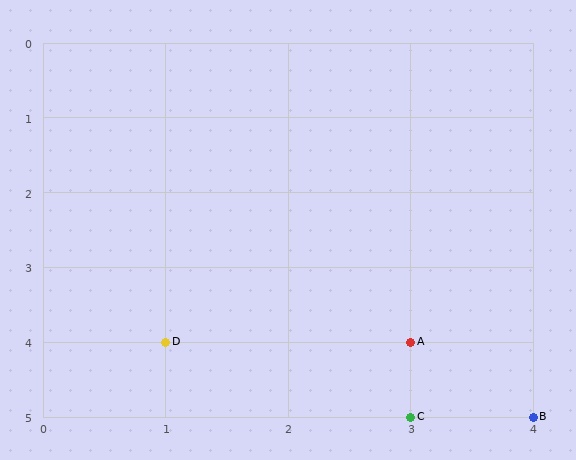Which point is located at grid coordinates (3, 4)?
Point A is at (3, 4).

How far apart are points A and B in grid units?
Points A and B are 1 column and 1 row apart (about 1.4 grid units diagonally).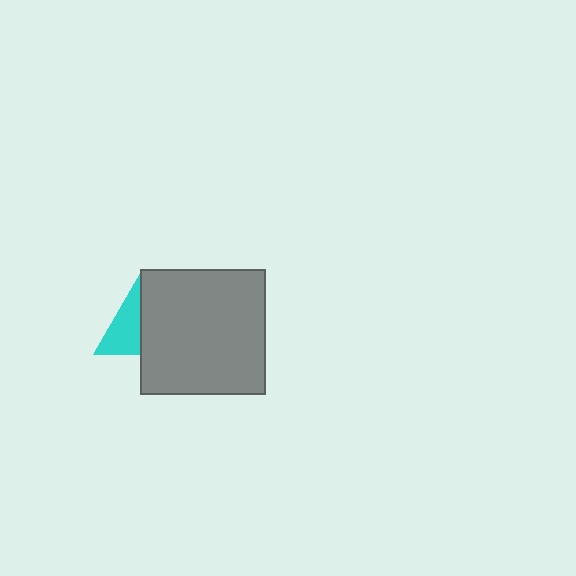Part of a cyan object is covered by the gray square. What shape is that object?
It is a triangle.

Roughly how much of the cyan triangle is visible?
About half of it is visible (roughly 46%).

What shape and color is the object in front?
The object in front is a gray square.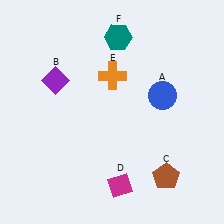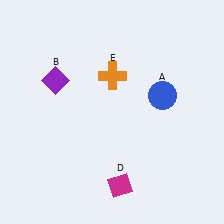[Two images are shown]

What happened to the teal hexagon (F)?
The teal hexagon (F) was removed in Image 2. It was in the top-right area of Image 1.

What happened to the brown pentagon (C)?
The brown pentagon (C) was removed in Image 2. It was in the bottom-right area of Image 1.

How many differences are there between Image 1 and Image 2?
There are 2 differences between the two images.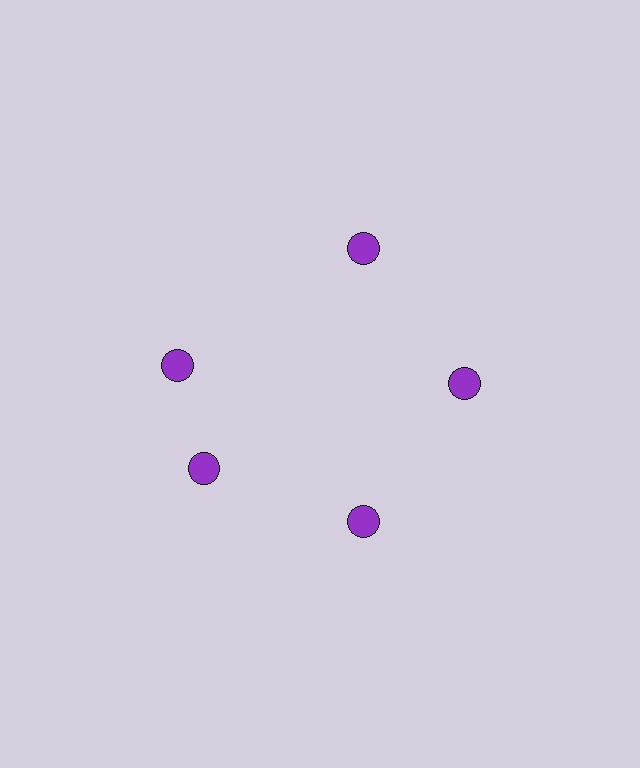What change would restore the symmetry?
The symmetry would be restored by rotating it back into even spacing with its neighbors so that all 5 circles sit at equal angles and equal distance from the center.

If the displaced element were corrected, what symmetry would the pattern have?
It would have 5-fold rotational symmetry — the pattern would map onto itself every 72 degrees.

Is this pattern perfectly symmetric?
No. The 5 purple circles are arranged in a ring, but one element near the 10 o'clock position is rotated out of alignment along the ring, breaking the 5-fold rotational symmetry.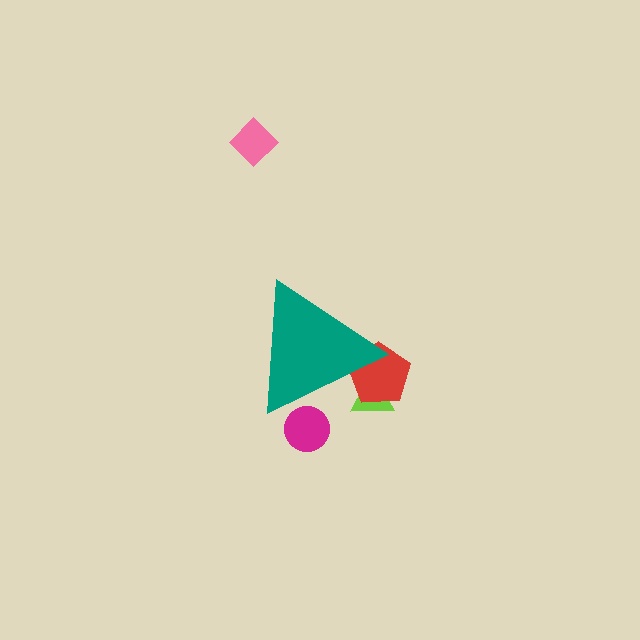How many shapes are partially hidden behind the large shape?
3 shapes are partially hidden.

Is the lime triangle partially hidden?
Yes, the lime triangle is partially hidden behind the teal triangle.